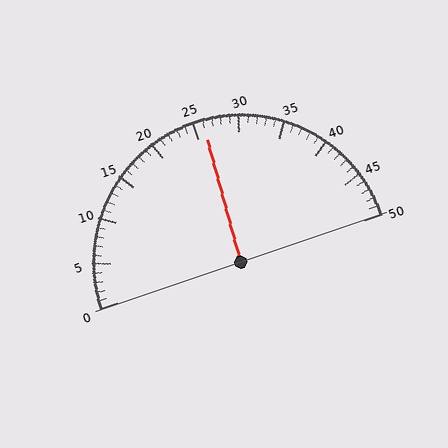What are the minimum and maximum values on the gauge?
The gauge ranges from 0 to 50.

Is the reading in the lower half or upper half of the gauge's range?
The reading is in the upper half of the range (0 to 50).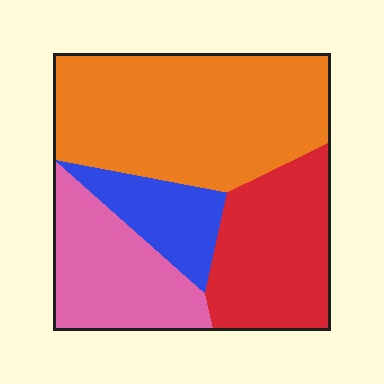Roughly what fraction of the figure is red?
Red takes up about one quarter (1/4) of the figure.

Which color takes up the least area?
Blue, at roughly 10%.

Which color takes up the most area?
Orange, at roughly 45%.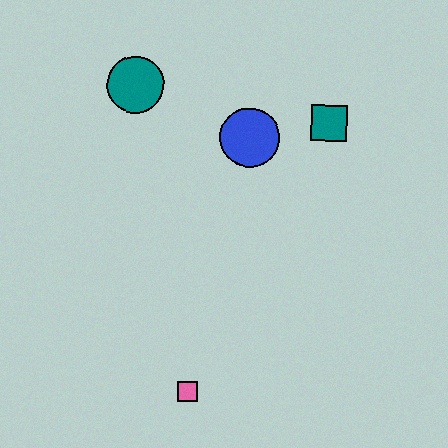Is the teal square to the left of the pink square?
No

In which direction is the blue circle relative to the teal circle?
The blue circle is to the right of the teal circle.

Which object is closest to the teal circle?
The blue circle is closest to the teal circle.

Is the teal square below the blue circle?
No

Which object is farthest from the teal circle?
The pink square is farthest from the teal circle.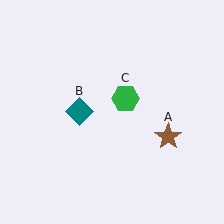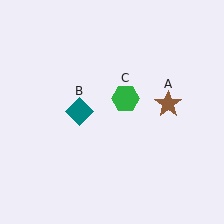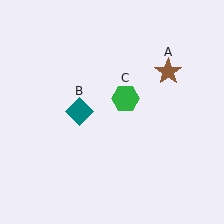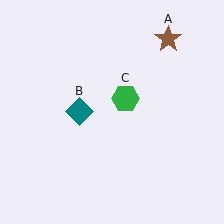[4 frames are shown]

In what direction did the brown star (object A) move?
The brown star (object A) moved up.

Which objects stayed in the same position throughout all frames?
Teal diamond (object B) and green hexagon (object C) remained stationary.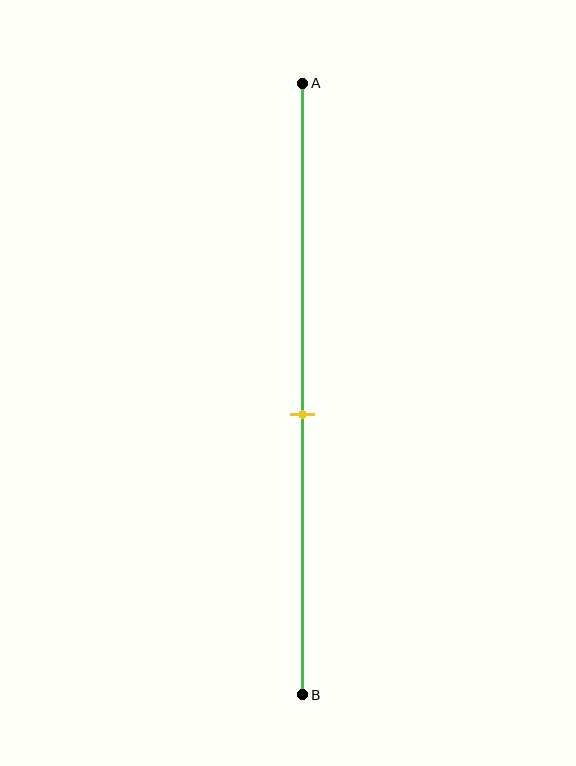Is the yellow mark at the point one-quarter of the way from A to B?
No, the mark is at about 55% from A, not at the 25% one-quarter point.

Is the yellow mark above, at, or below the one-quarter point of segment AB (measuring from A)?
The yellow mark is below the one-quarter point of segment AB.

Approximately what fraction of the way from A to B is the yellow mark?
The yellow mark is approximately 55% of the way from A to B.